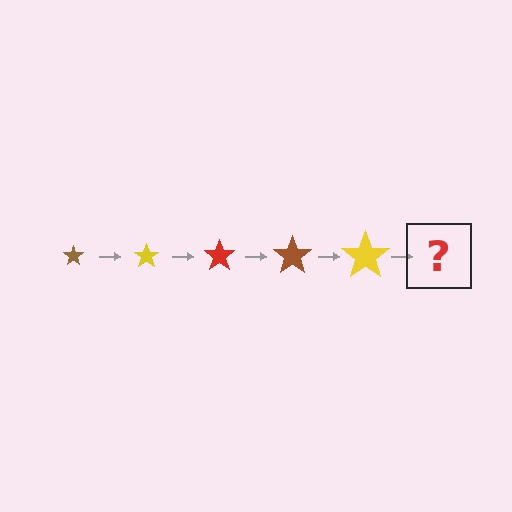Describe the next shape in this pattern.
It should be a red star, larger than the previous one.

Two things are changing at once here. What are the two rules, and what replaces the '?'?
The two rules are that the star grows larger each step and the color cycles through brown, yellow, and red. The '?' should be a red star, larger than the previous one.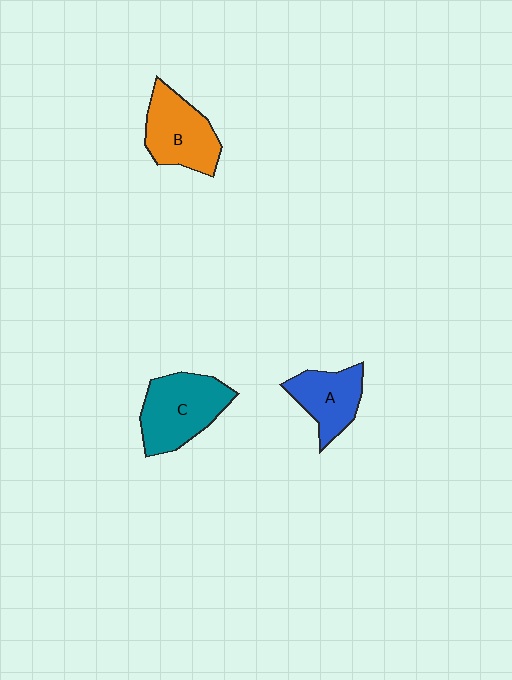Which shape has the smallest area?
Shape A (blue).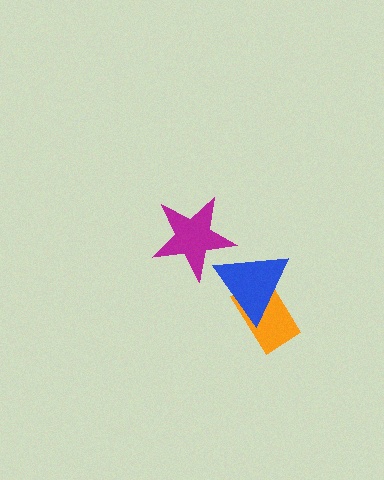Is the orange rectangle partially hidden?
Yes, it is partially covered by another shape.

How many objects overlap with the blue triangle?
2 objects overlap with the blue triangle.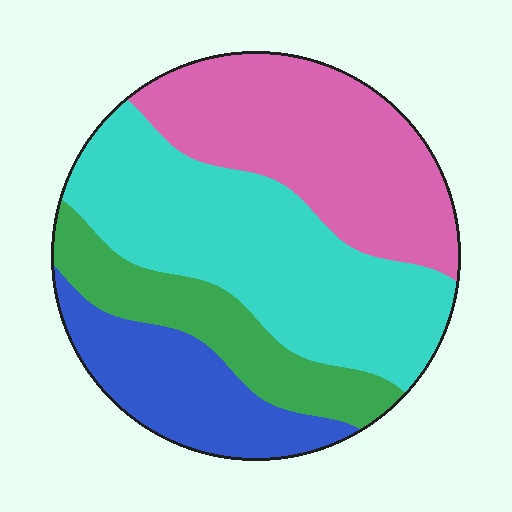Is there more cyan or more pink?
Cyan.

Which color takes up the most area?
Cyan, at roughly 35%.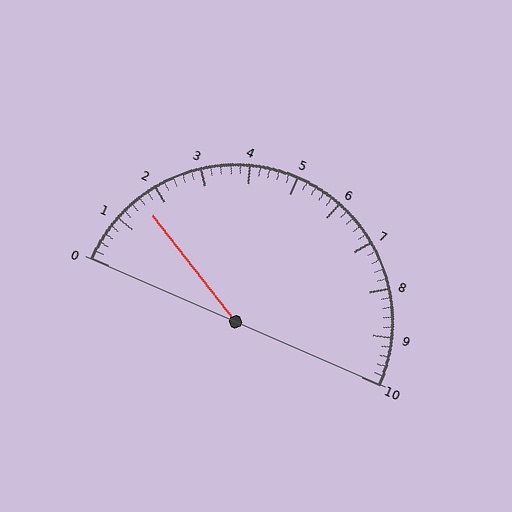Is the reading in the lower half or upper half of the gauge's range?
The reading is in the lower half of the range (0 to 10).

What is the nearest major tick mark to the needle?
The nearest major tick mark is 2.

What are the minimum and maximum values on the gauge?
The gauge ranges from 0 to 10.